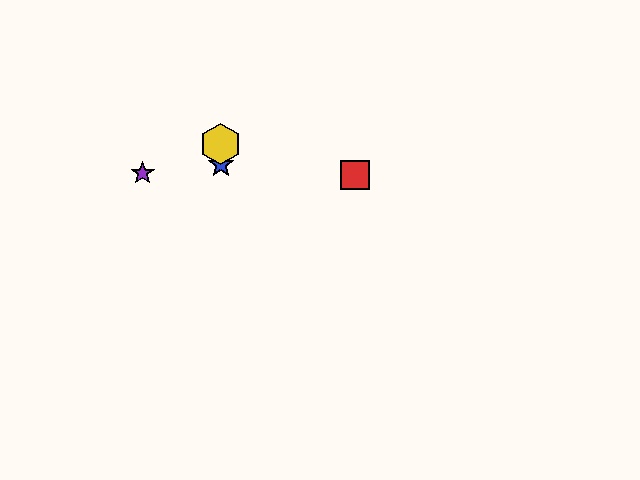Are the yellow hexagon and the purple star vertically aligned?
No, the yellow hexagon is at x≈221 and the purple star is at x≈143.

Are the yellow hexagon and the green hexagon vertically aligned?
Yes, both are at x≈221.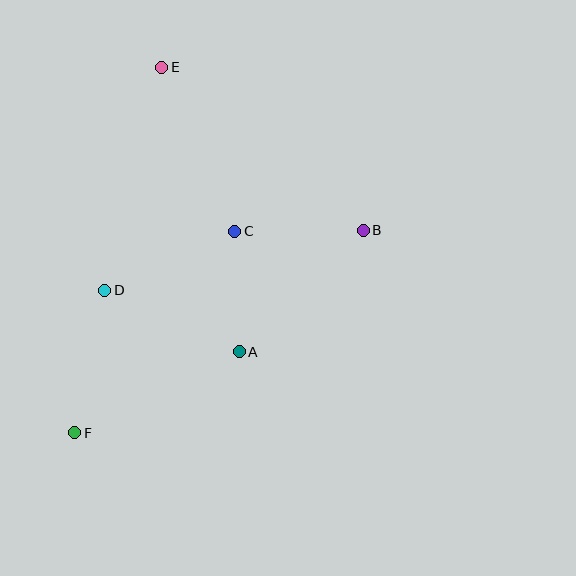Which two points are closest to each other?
Points A and C are closest to each other.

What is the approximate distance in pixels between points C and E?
The distance between C and E is approximately 179 pixels.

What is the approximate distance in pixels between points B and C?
The distance between B and C is approximately 129 pixels.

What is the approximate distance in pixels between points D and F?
The distance between D and F is approximately 146 pixels.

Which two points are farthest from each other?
Points E and F are farthest from each other.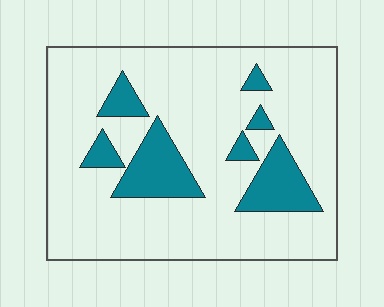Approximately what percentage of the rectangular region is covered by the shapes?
Approximately 20%.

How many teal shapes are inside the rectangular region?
7.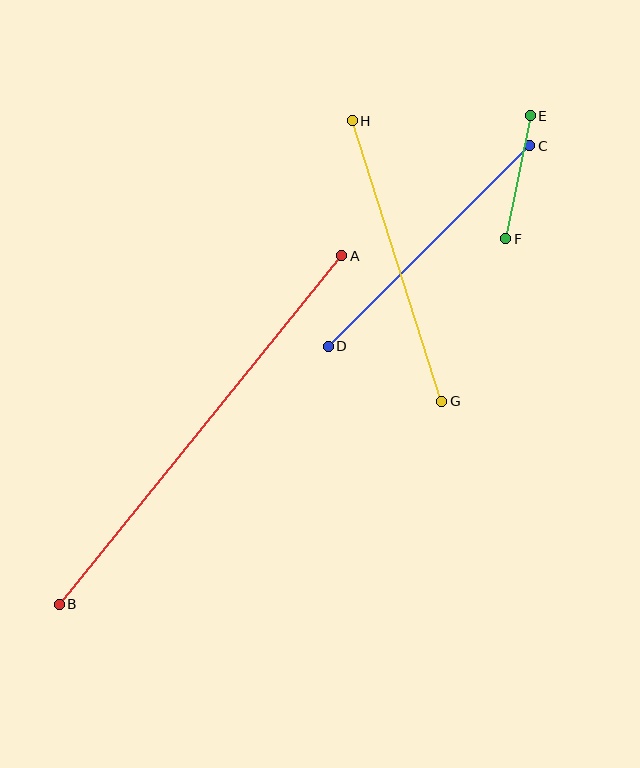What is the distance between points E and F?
The distance is approximately 125 pixels.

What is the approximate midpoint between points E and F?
The midpoint is at approximately (518, 177) pixels.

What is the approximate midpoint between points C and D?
The midpoint is at approximately (429, 246) pixels.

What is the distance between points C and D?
The distance is approximately 284 pixels.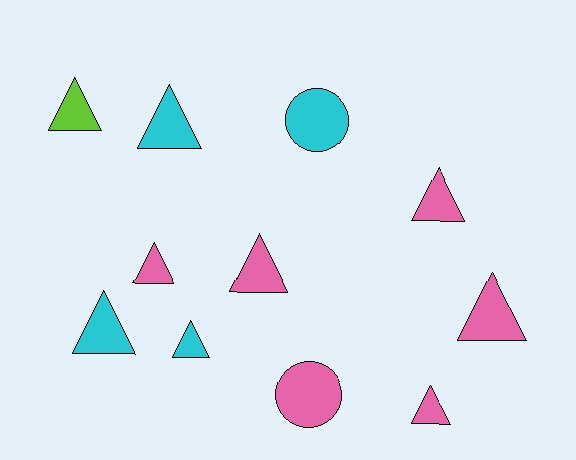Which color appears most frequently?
Pink, with 6 objects.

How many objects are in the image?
There are 11 objects.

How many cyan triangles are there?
There are 3 cyan triangles.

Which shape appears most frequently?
Triangle, with 9 objects.